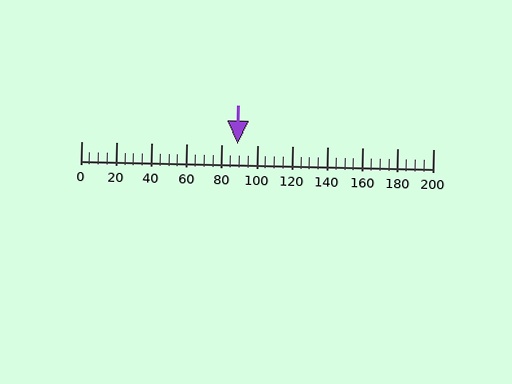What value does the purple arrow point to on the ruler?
The purple arrow points to approximately 89.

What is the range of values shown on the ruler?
The ruler shows values from 0 to 200.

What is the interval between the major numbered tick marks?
The major tick marks are spaced 20 units apart.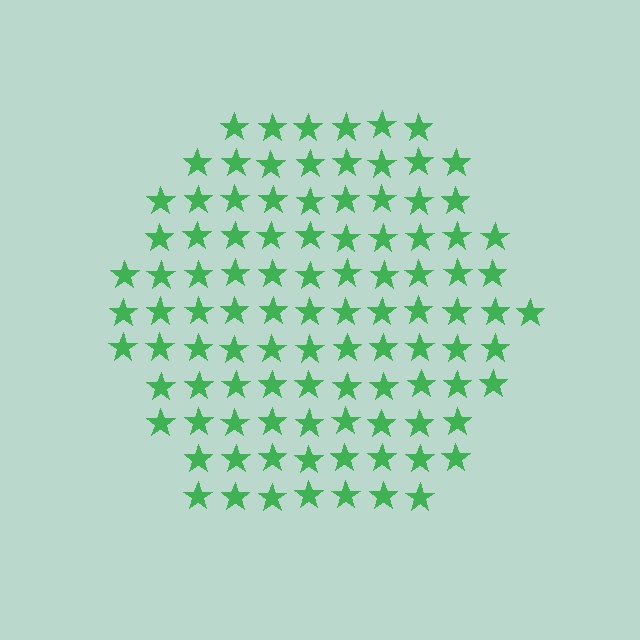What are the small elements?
The small elements are stars.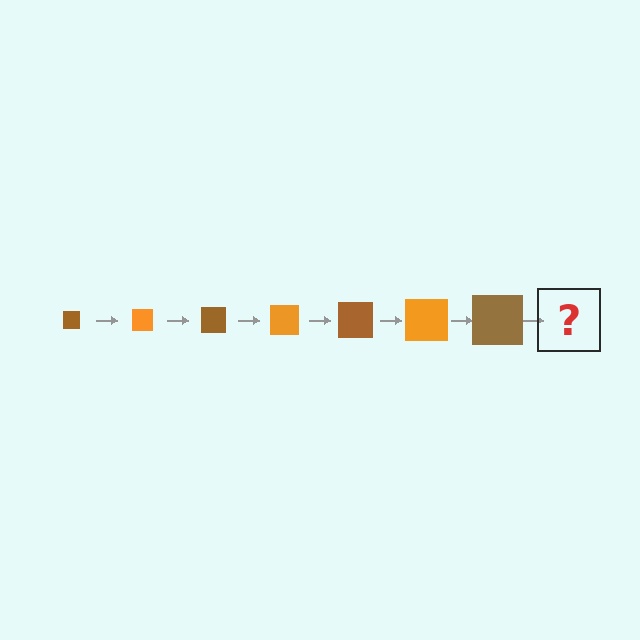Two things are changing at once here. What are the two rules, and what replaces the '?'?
The two rules are that the square grows larger each step and the color cycles through brown and orange. The '?' should be an orange square, larger than the previous one.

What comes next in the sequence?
The next element should be an orange square, larger than the previous one.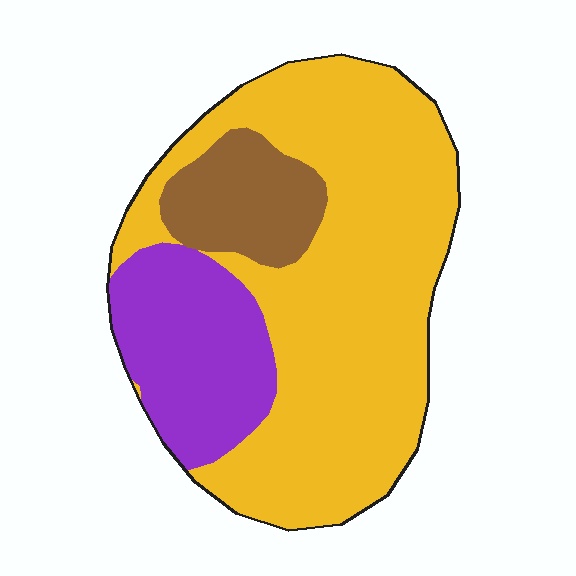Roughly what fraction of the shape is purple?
Purple takes up less than a quarter of the shape.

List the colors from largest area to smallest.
From largest to smallest: yellow, purple, brown.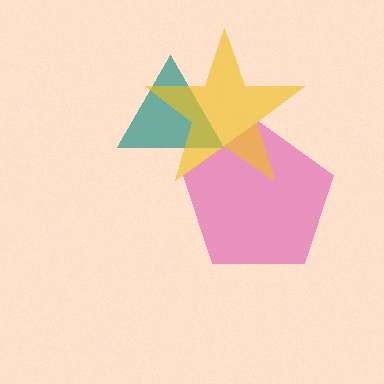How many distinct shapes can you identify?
There are 3 distinct shapes: a pink pentagon, a teal triangle, a yellow star.